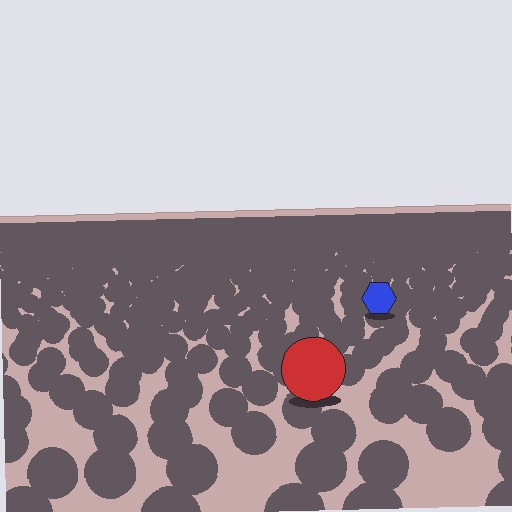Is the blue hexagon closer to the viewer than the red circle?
No. The red circle is closer — you can tell from the texture gradient: the ground texture is coarser near it.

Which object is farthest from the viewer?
The blue hexagon is farthest from the viewer. It appears smaller and the ground texture around it is denser.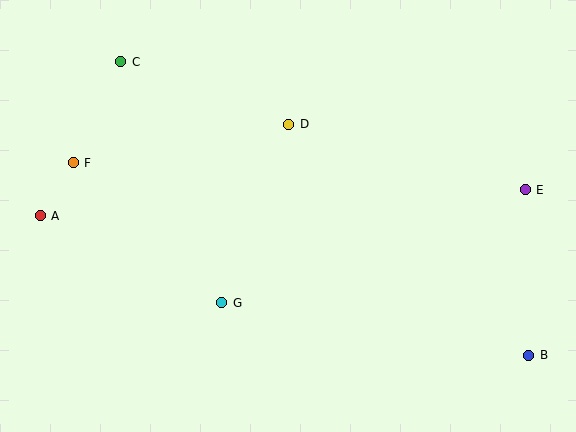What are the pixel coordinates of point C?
Point C is at (121, 62).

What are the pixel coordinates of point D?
Point D is at (289, 124).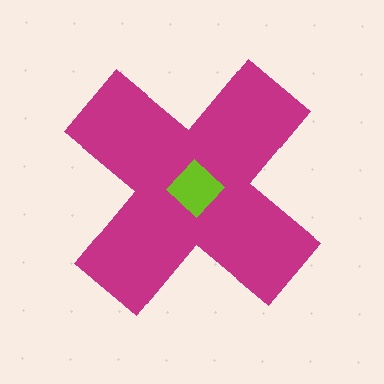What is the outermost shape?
The magenta cross.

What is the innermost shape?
The lime diamond.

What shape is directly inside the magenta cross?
The lime diamond.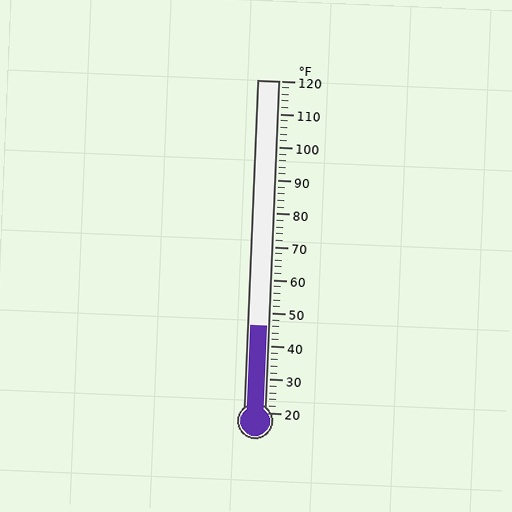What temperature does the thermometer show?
The thermometer shows approximately 46°F.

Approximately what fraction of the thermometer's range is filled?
The thermometer is filled to approximately 25% of its range.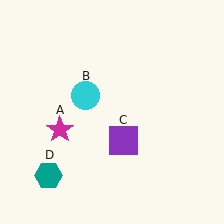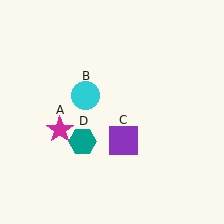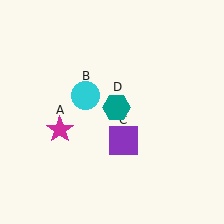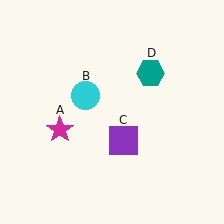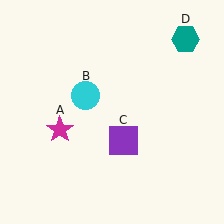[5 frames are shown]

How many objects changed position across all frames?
1 object changed position: teal hexagon (object D).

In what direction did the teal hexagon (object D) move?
The teal hexagon (object D) moved up and to the right.